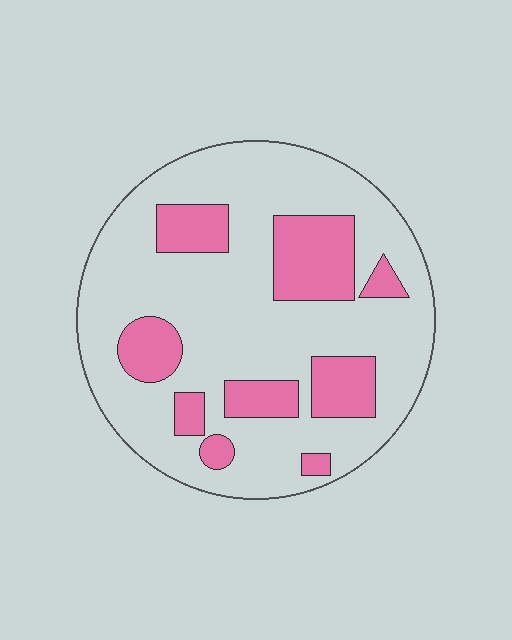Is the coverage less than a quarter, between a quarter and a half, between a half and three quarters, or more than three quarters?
Less than a quarter.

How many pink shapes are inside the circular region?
9.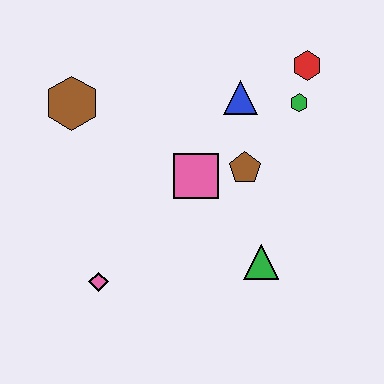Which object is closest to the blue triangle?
The green hexagon is closest to the blue triangle.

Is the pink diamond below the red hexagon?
Yes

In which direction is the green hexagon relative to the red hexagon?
The green hexagon is below the red hexagon.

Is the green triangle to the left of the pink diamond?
No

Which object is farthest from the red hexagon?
The pink diamond is farthest from the red hexagon.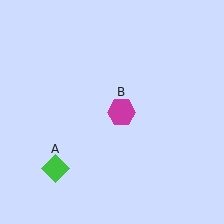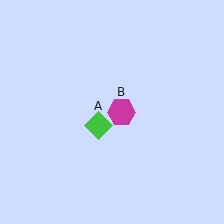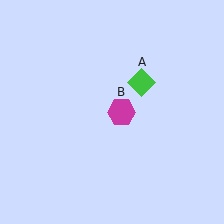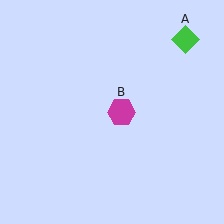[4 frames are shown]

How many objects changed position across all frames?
1 object changed position: green diamond (object A).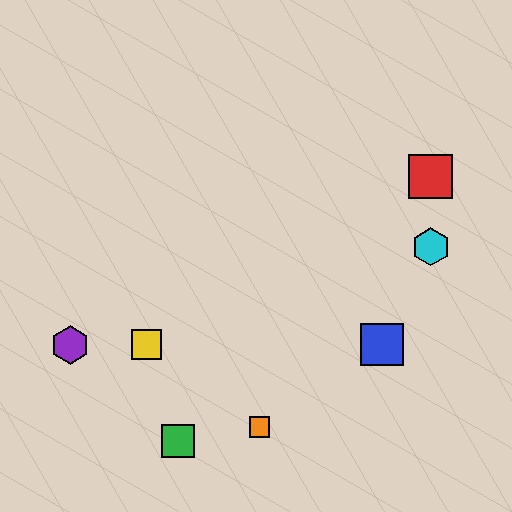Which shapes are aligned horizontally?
The blue square, the yellow square, the purple hexagon are aligned horizontally.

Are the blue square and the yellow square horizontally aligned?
Yes, both are at y≈345.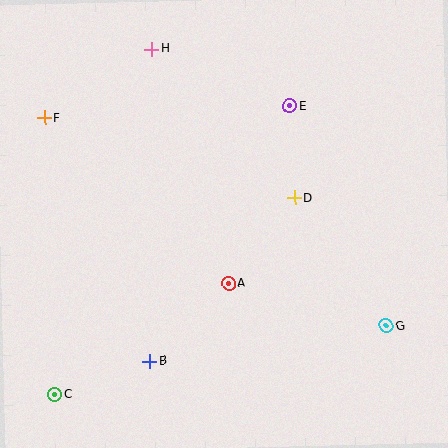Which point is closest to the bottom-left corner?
Point C is closest to the bottom-left corner.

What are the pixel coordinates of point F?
Point F is at (45, 118).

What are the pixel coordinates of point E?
Point E is at (290, 106).